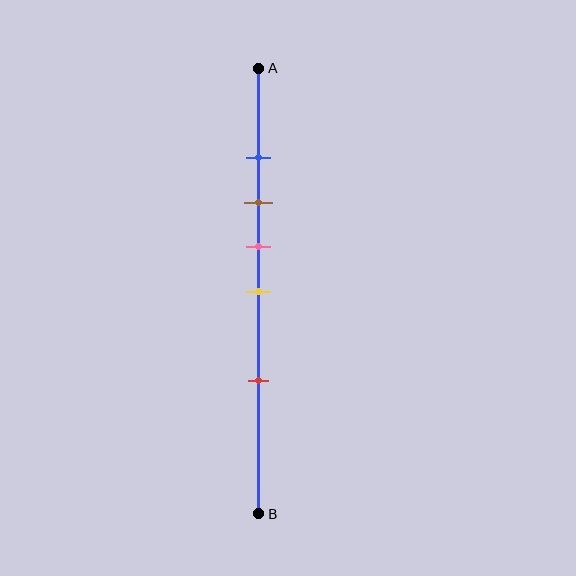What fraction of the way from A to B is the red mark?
The red mark is approximately 70% (0.7) of the way from A to B.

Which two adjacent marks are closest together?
The blue and brown marks are the closest adjacent pair.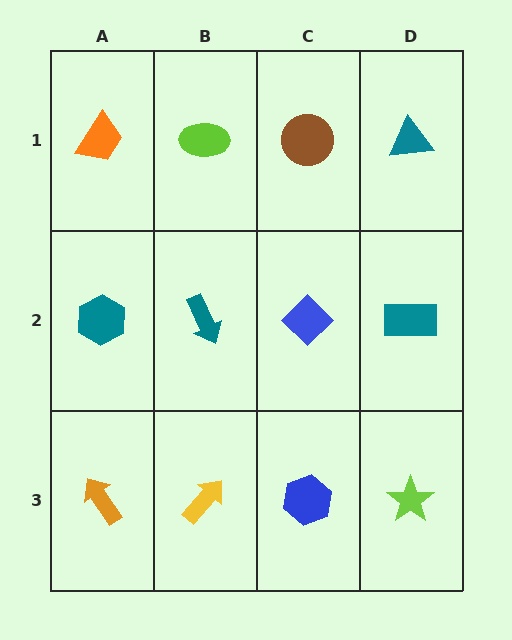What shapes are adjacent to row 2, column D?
A teal triangle (row 1, column D), a lime star (row 3, column D), a blue diamond (row 2, column C).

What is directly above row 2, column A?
An orange trapezoid.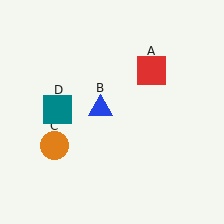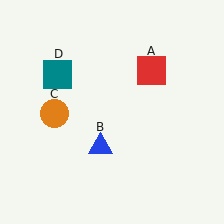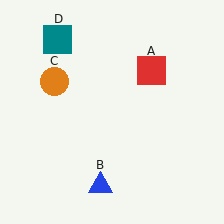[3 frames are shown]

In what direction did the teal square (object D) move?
The teal square (object D) moved up.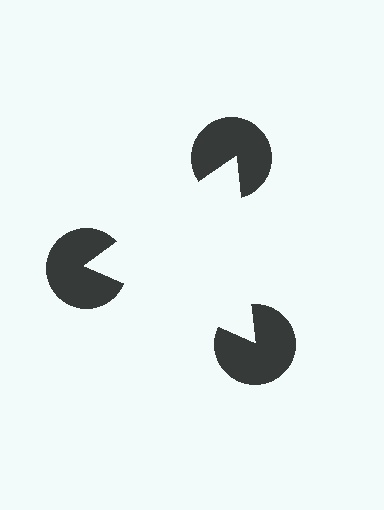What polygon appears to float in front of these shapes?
An illusory triangle — its edges are inferred from the aligned wedge cuts in the pac-man discs, not physically drawn.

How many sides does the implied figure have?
3 sides.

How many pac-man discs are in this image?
There are 3 — one at each vertex of the illusory triangle.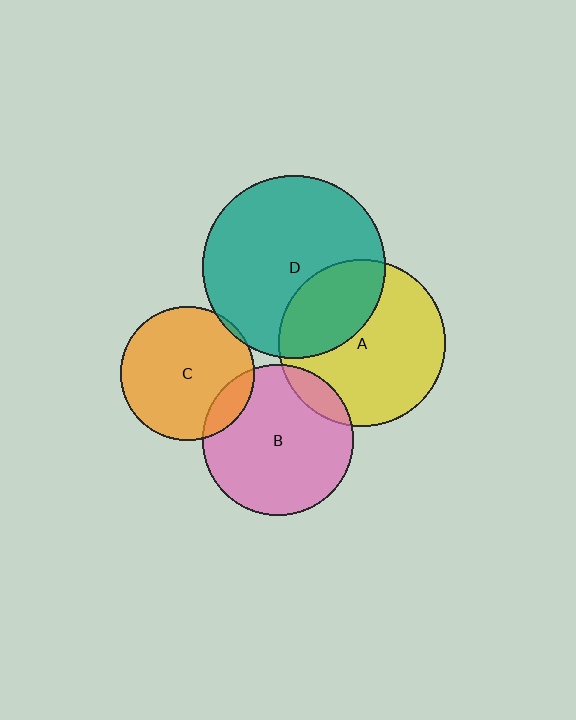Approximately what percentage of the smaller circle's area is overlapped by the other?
Approximately 5%.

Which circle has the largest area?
Circle D (teal).